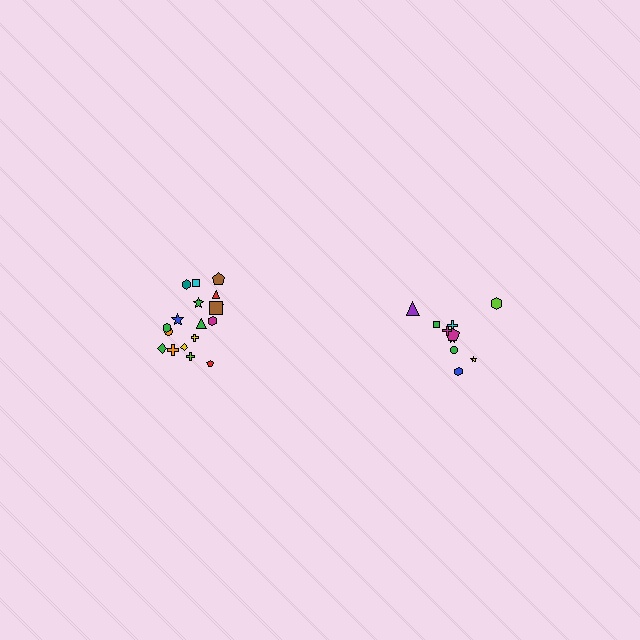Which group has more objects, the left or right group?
The left group.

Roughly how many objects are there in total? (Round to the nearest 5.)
Roughly 30 objects in total.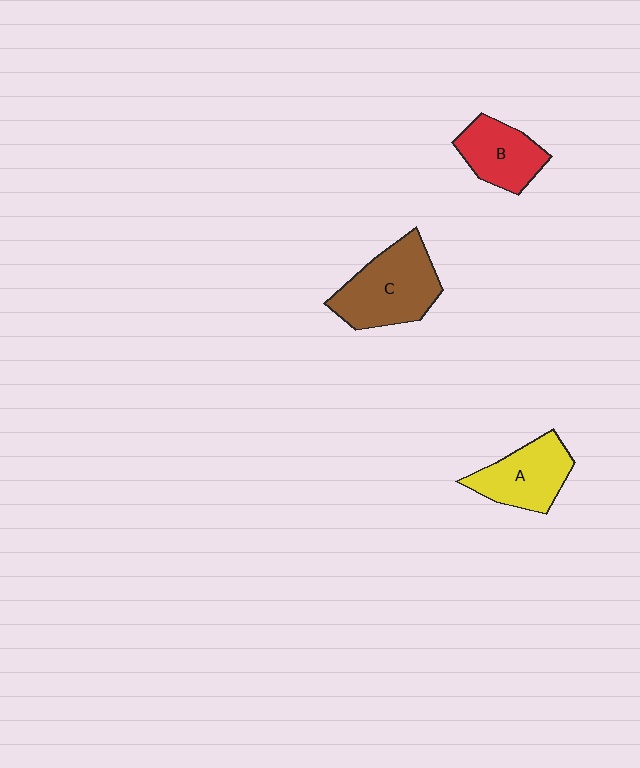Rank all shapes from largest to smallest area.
From largest to smallest: C (brown), A (yellow), B (red).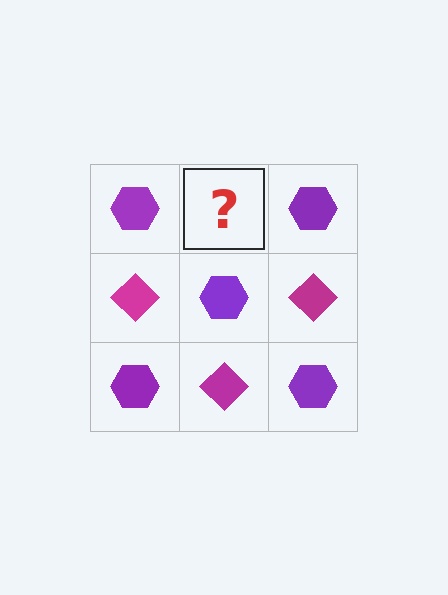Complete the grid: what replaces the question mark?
The question mark should be replaced with a magenta diamond.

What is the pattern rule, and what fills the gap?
The rule is that it alternates purple hexagon and magenta diamond in a checkerboard pattern. The gap should be filled with a magenta diamond.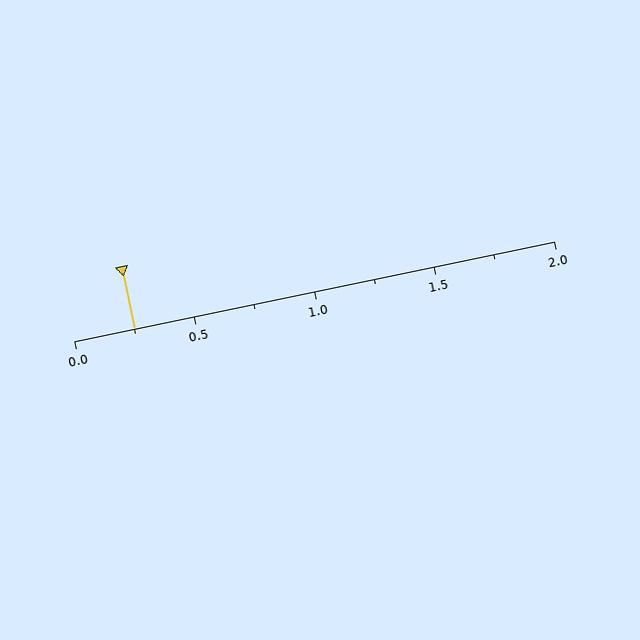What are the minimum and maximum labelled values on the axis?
The axis runs from 0.0 to 2.0.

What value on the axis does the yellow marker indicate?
The marker indicates approximately 0.25.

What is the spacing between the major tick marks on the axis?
The major ticks are spaced 0.5 apart.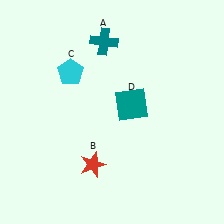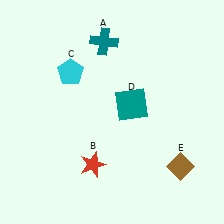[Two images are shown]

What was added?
A brown diamond (E) was added in Image 2.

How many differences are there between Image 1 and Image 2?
There is 1 difference between the two images.